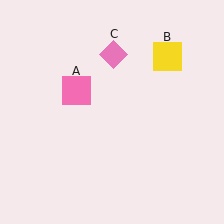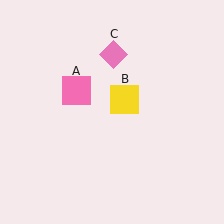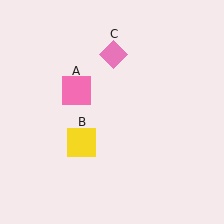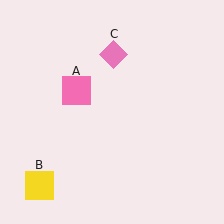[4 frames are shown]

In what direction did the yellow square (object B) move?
The yellow square (object B) moved down and to the left.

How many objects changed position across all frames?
1 object changed position: yellow square (object B).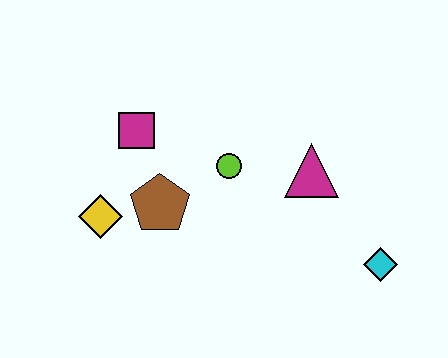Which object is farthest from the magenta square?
The cyan diamond is farthest from the magenta square.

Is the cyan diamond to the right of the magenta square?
Yes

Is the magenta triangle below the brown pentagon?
No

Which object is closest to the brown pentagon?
The yellow diamond is closest to the brown pentagon.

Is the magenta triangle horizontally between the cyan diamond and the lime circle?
Yes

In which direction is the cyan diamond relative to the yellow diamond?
The cyan diamond is to the right of the yellow diamond.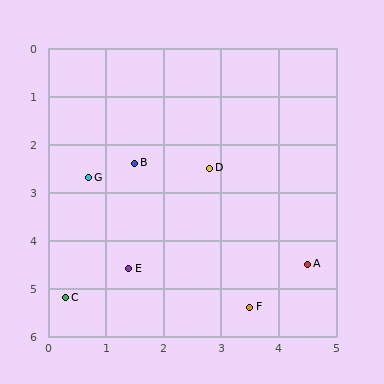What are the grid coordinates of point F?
Point F is at approximately (3.5, 5.4).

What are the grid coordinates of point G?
Point G is at approximately (0.7, 2.7).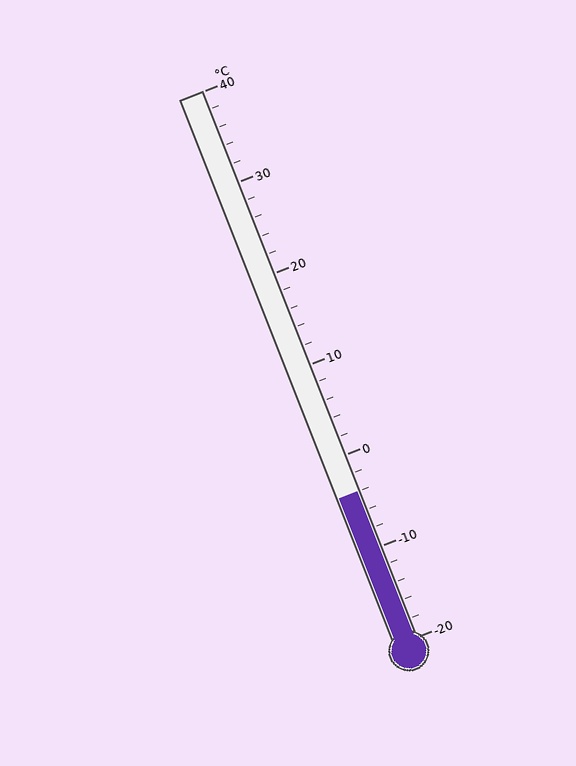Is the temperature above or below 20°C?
The temperature is below 20°C.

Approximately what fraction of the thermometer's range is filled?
The thermometer is filled to approximately 25% of its range.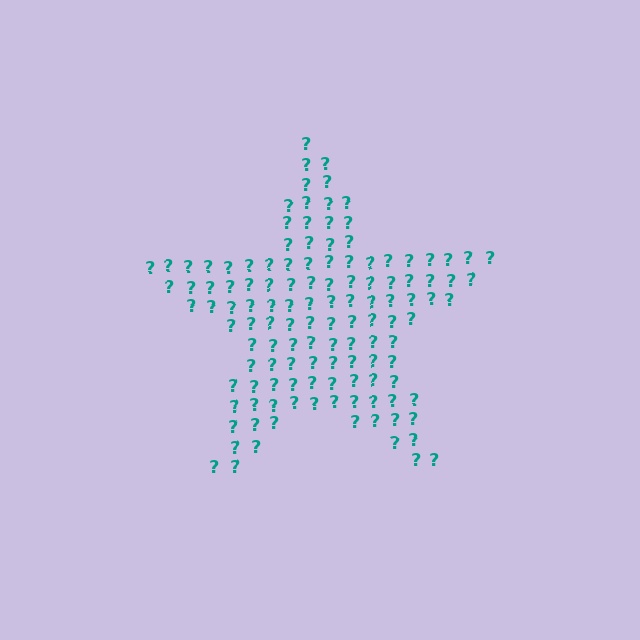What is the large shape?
The large shape is a star.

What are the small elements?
The small elements are question marks.